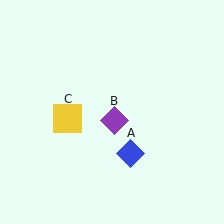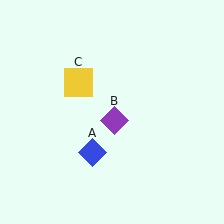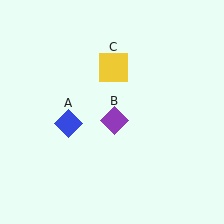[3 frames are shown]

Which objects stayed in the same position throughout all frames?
Purple diamond (object B) remained stationary.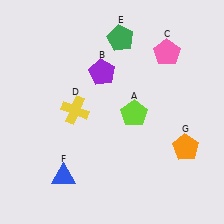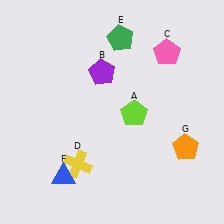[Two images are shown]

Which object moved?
The yellow cross (D) moved down.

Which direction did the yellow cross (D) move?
The yellow cross (D) moved down.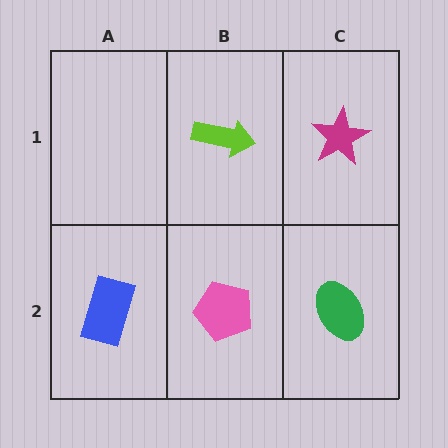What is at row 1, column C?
A magenta star.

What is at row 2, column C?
A green ellipse.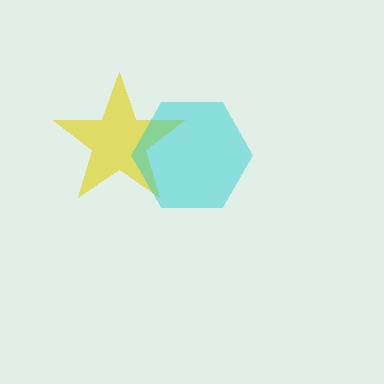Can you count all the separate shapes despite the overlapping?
Yes, there are 2 separate shapes.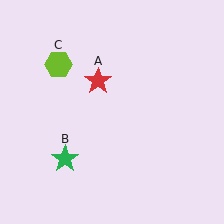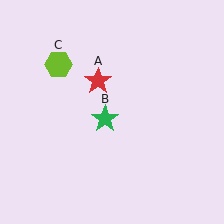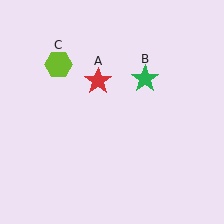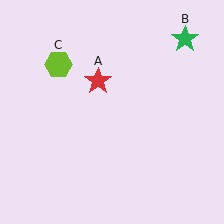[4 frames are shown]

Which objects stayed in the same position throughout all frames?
Red star (object A) and lime hexagon (object C) remained stationary.